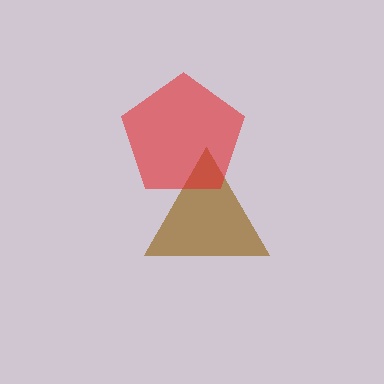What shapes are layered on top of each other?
The layered shapes are: a brown triangle, a red pentagon.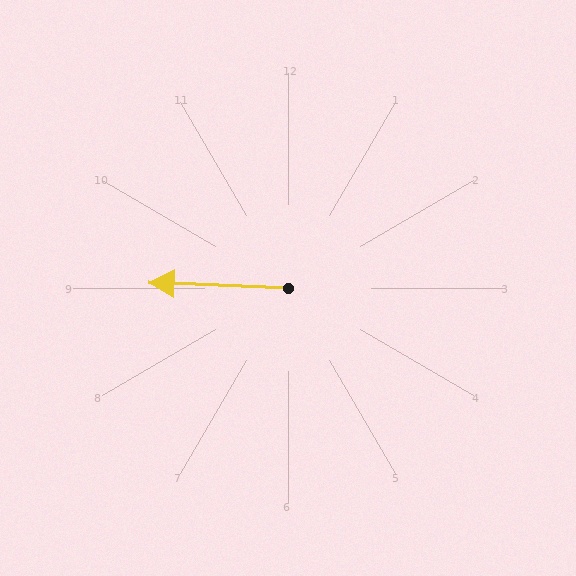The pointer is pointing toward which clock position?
Roughly 9 o'clock.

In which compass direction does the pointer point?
West.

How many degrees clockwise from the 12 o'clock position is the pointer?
Approximately 272 degrees.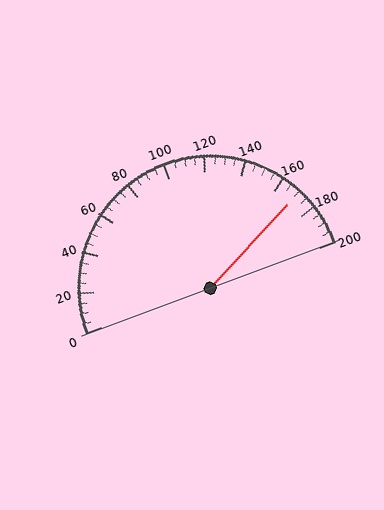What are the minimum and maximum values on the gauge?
The gauge ranges from 0 to 200.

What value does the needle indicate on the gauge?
The needle indicates approximately 170.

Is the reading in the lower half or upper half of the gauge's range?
The reading is in the upper half of the range (0 to 200).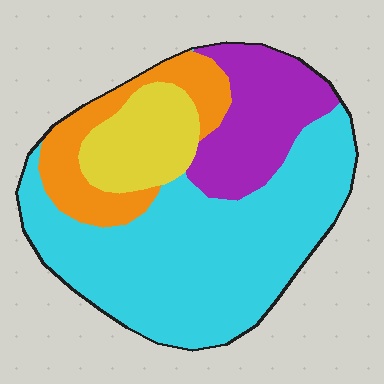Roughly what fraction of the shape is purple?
Purple takes up between a sixth and a third of the shape.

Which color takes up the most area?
Cyan, at roughly 55%.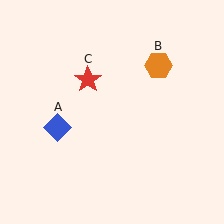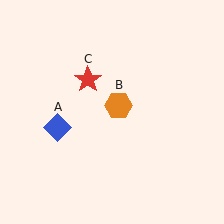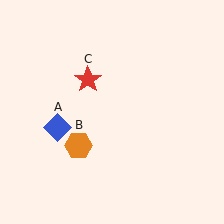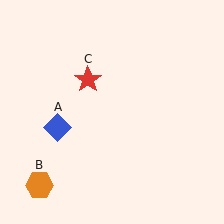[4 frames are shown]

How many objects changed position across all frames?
1 object changed position: orange hexagon (object B).